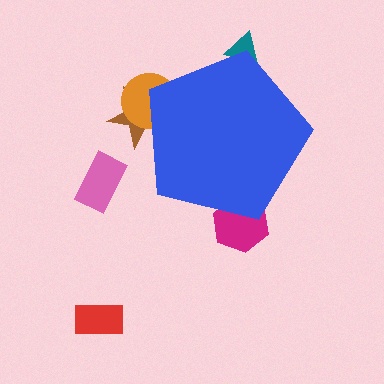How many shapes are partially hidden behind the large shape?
4 shapes are partially hidden.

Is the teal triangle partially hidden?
Yes, the teal triangle is partially hidden behind the blue pentagon.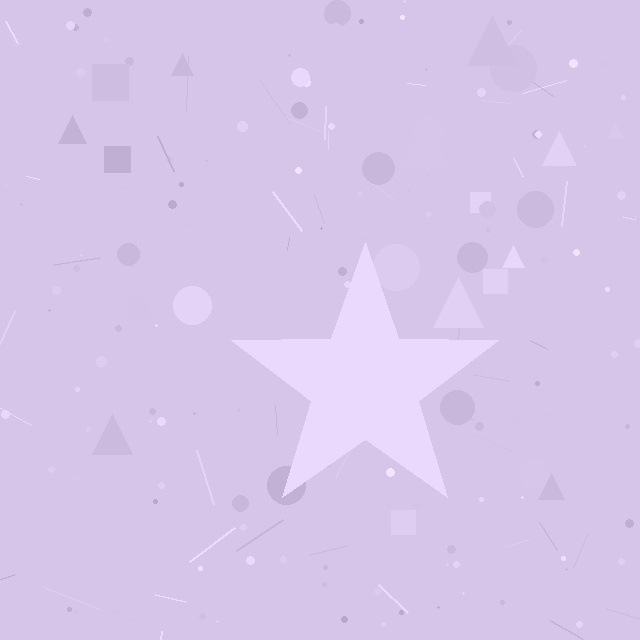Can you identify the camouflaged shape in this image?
The camouflaged shape is a star.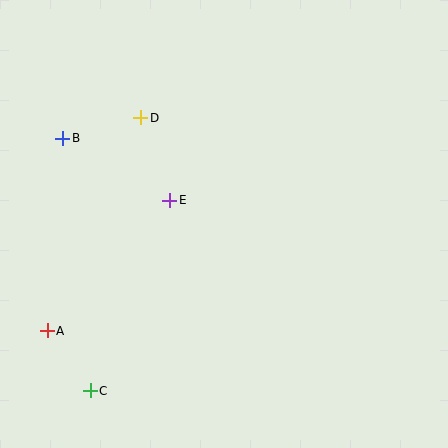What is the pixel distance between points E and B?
The distance between E and B is 124 pixels.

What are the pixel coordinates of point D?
Point D is at (141, 118).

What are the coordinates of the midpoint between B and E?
The midpoint between B and E is at (116, 169).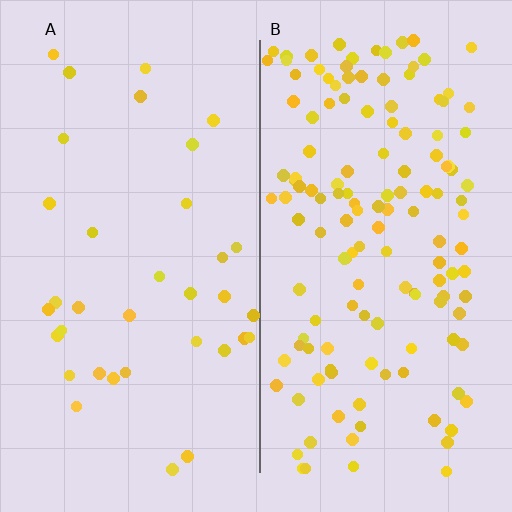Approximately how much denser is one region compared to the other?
Approximately 4.0× — region B over region A.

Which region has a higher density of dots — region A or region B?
B (the right).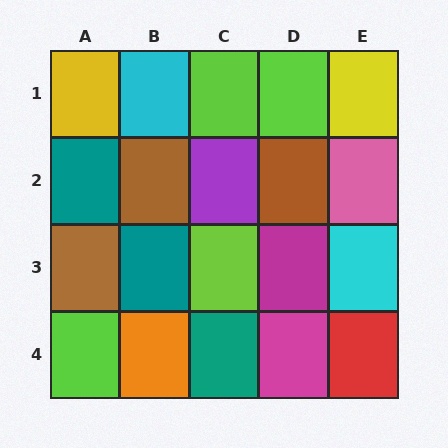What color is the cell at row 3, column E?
Cyan.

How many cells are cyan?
2 cells are cyan.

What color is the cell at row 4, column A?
Lime.